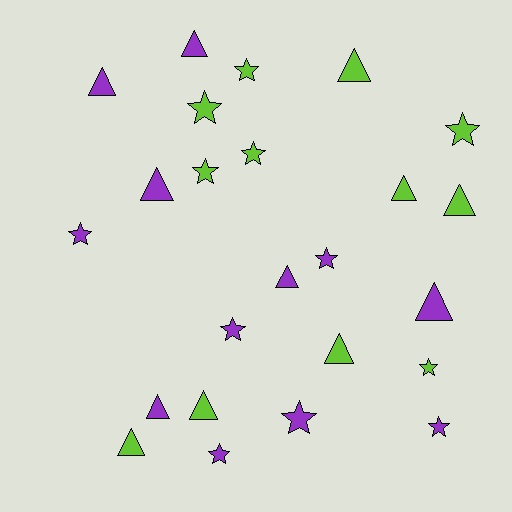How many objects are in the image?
There are 24 objects.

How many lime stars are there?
There are 6 lime stars.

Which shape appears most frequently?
Triangle, with 12 objects.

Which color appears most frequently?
Purple, with 12 objects.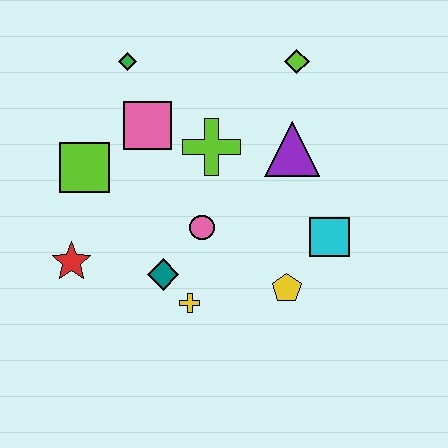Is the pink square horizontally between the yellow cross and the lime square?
Yes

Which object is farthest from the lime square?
The cyan square is farthest from the lime square.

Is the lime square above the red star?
Yes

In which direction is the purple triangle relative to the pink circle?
The purple triangle is to the right of the pink circle.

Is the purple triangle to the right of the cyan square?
No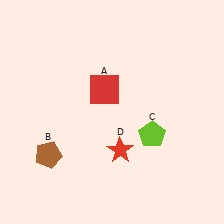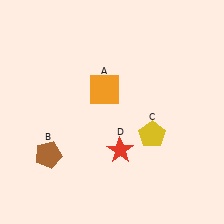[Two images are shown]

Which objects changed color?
A changed from red to orange. C changed from lime to yellow.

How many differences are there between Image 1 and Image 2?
There are 2 differences between the two images.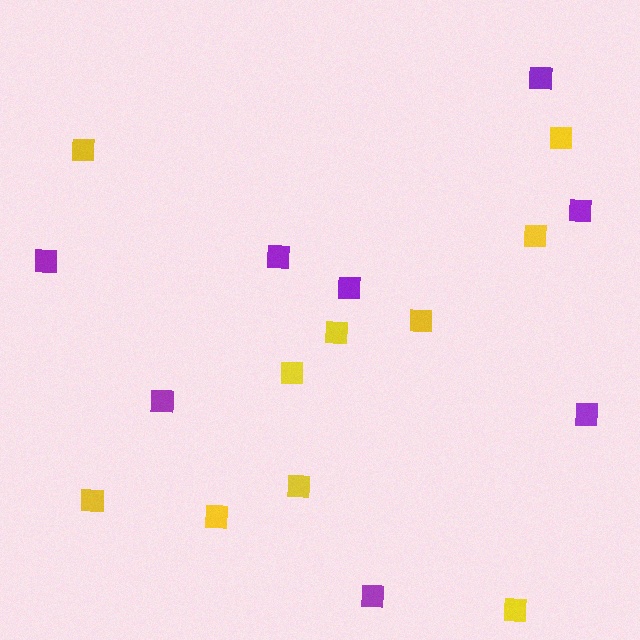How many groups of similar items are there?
There are 2 groups: one group of yellow squares (10) and one group of purple squares (8).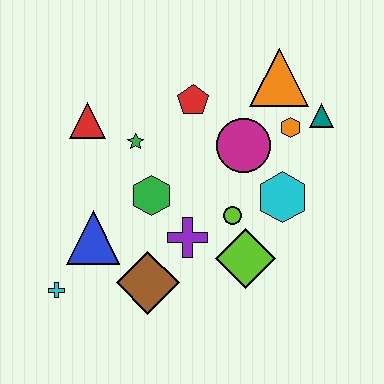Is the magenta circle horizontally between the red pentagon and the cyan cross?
No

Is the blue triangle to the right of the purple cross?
No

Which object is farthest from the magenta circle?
The cyan cross is farthest from the magenta circle.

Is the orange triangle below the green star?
No